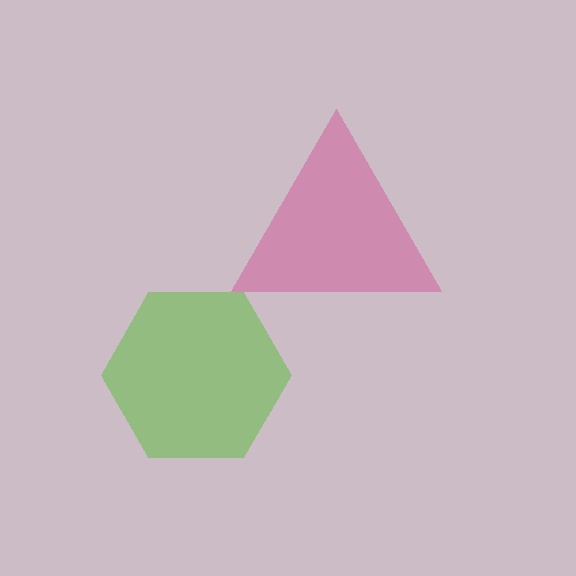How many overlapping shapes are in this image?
There are 2 overlapping shapes in the image.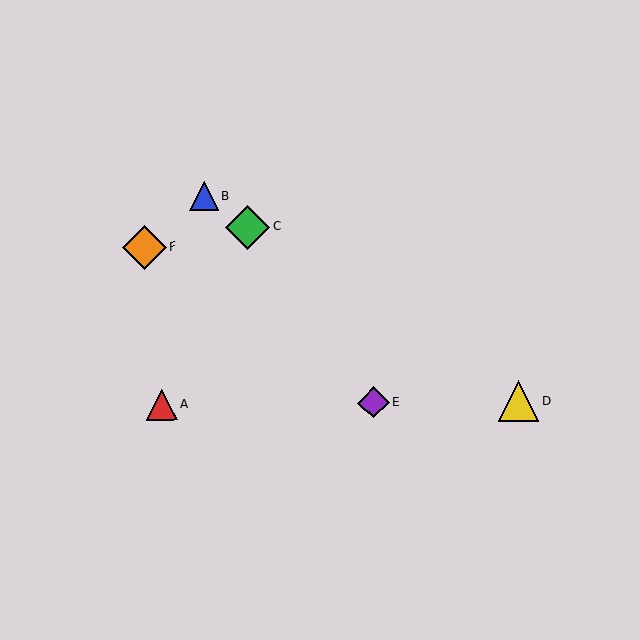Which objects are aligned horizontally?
Objects A, D, E are aligned horizontally.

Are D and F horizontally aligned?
No, D is at y≈401 and F is at y≈247.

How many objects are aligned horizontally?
3 objects (A, D, E) are aligned horizontally.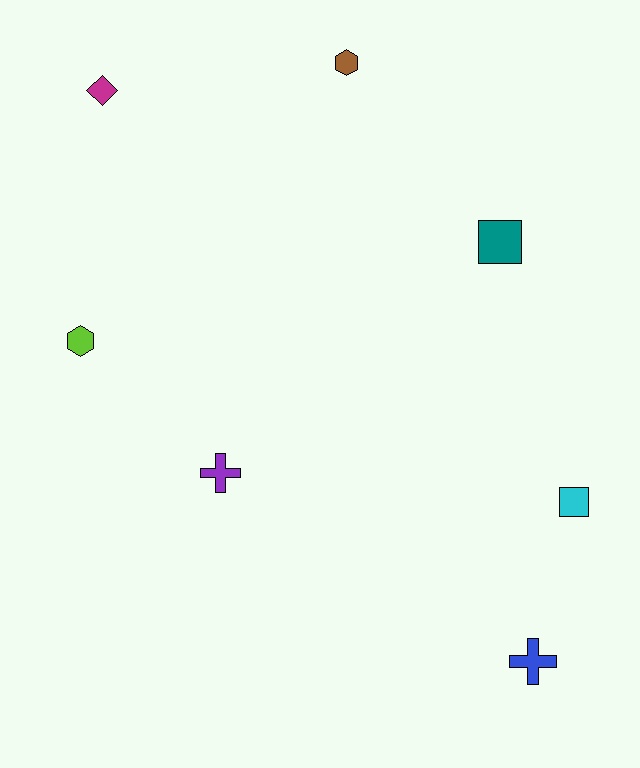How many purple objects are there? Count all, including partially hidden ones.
There is 1 purple object.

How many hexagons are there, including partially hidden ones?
There are 2 hexagons.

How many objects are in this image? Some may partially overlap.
There are 7 objects.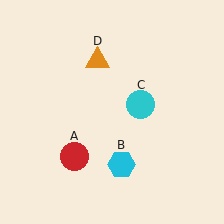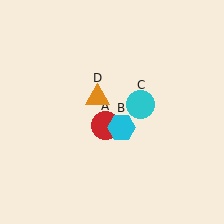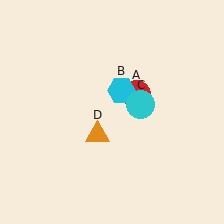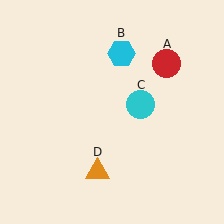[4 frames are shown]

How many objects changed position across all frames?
3 objects changed position: red circle (object A), cyan hexagon (object B), orange triangle (object D).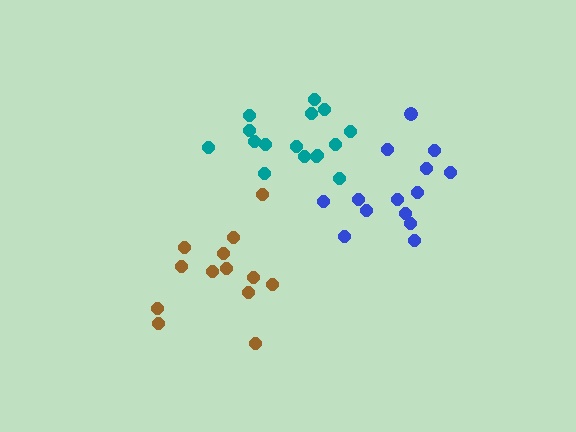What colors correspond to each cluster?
The clusters are colored: blue, brown, teal.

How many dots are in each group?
Group 1: 14 dots, Group 2: 13 dots, Group 3: 16 dots (43 total).